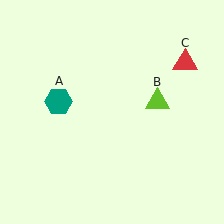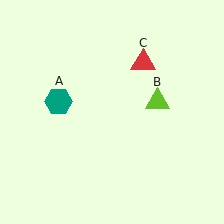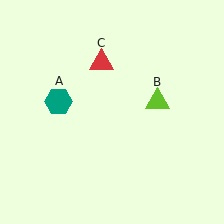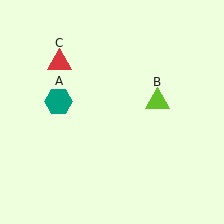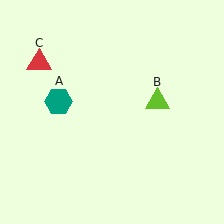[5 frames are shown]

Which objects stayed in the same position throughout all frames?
Teal hexagon (object A) and lime triangle (object B) remained stationary.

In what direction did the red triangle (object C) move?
The red triangle (object C) moved left.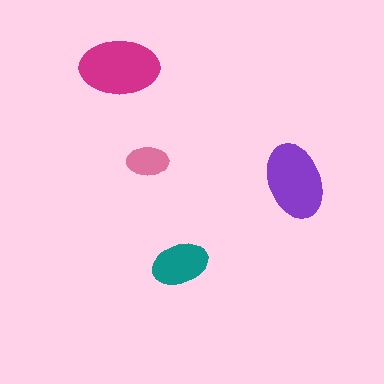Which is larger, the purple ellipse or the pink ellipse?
The purple one.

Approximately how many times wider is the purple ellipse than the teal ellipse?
About 1.5 times wider.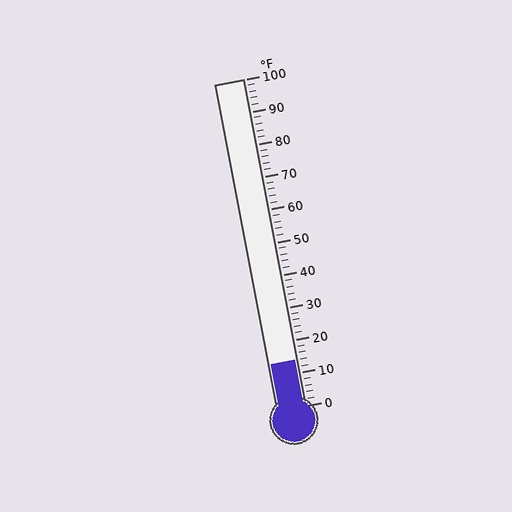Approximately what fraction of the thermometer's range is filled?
The thermometer is filled to approximately 15% of its range.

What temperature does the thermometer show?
The thermometer shows approximately 14°F.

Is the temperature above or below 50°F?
The temperature is below 50°F.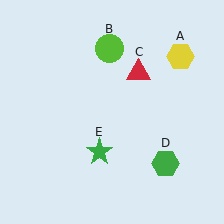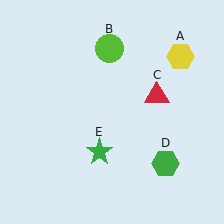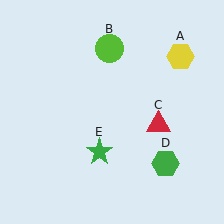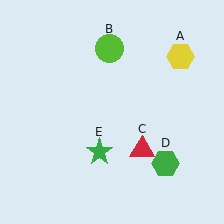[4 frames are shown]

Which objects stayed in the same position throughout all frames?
Yellow hexagon (object A) and lime circle (object B) and green hexagon (object D) and green star (object E) remained stationary.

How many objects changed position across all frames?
1 object changed position: red triangle (object C).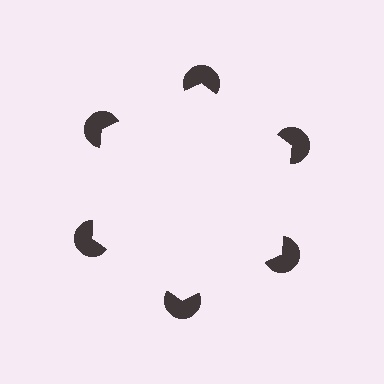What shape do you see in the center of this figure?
An illusory hexagon — its edges are inferred from the aligned wedge cuts in the pac-man discs, not physically drawn.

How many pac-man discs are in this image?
There are 6 — one at each vertex of the illusory hexagon.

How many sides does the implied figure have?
6 sides.